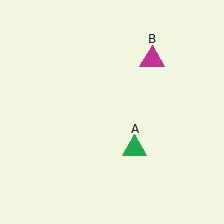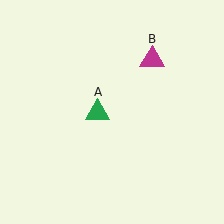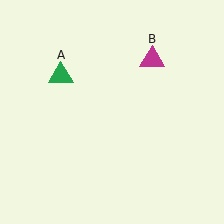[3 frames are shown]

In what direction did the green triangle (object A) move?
The green triangle (object A) moved up and to the left.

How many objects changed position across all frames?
1 object changed position: green triangle (object A).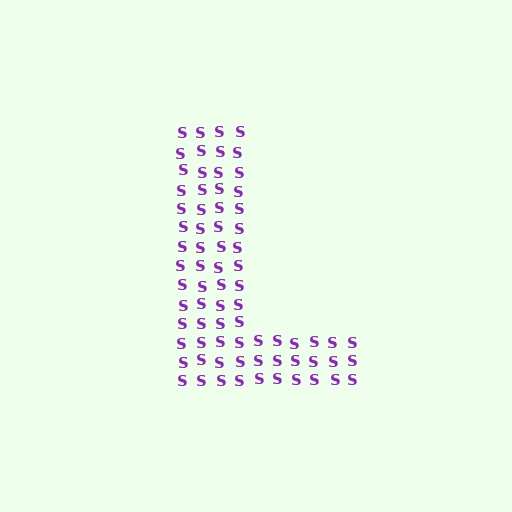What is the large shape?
The large shape is the letter L.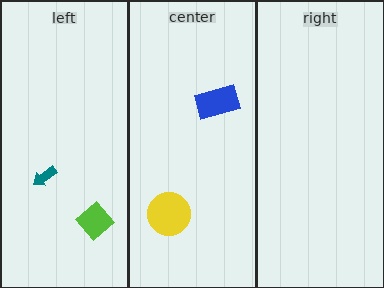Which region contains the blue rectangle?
The center region.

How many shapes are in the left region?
2.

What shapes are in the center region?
The blue rectangle, the yellow circle.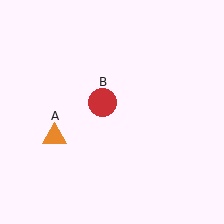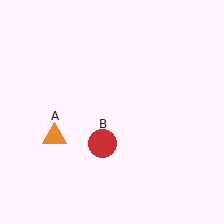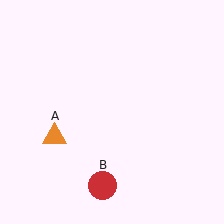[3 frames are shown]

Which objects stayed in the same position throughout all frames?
Orange triangle (object A) remained stationary.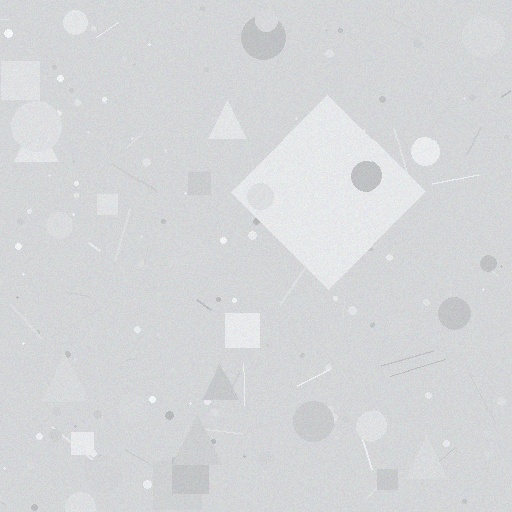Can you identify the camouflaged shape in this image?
The camouflaged shape is a diamond.